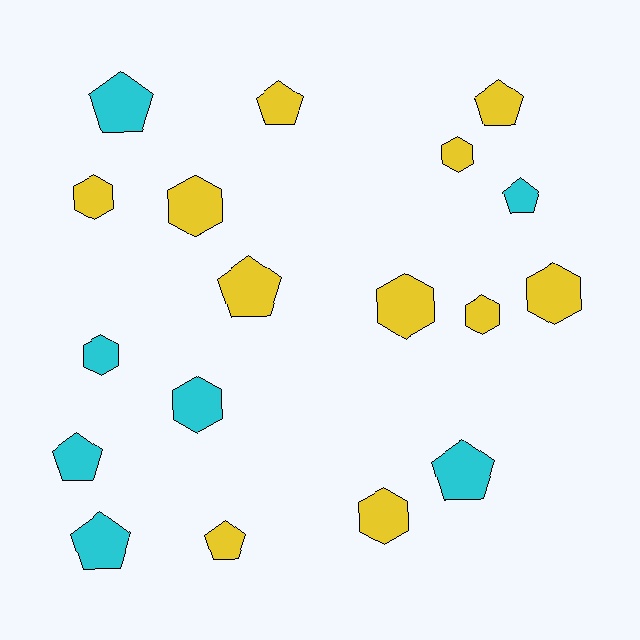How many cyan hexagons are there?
There are 2 cyan hexagons.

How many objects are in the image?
There are 18 objects.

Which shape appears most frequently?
Pentagon, with 9 objects.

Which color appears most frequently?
Yellow, with 11 objects.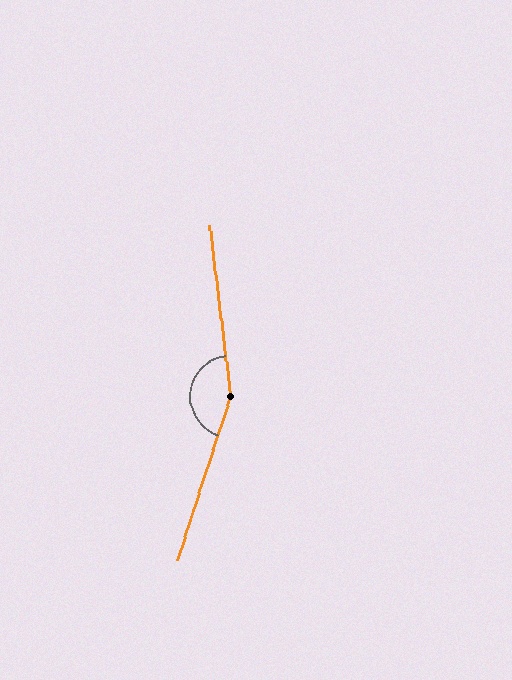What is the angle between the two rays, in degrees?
Approximately 155 degrees.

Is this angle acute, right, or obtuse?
It is obtuse.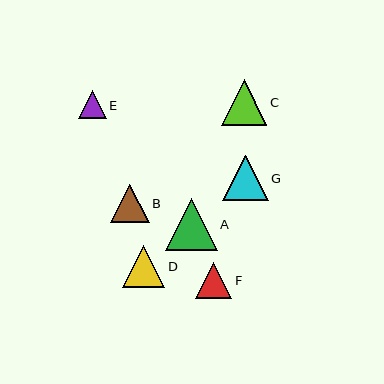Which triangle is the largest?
Triangle A is the largest with a size of approximately 52 pixels.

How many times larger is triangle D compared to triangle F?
Triangle D is approximately 1.2 times the size of triangle F.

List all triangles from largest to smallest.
From largest to smallest: A, G, C, D, B, F, E.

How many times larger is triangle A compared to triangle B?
Triangle A is approximately 1.3 times the size of triangle B.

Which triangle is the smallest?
Triangle E is the smallest with a size of approximately 28 pixels.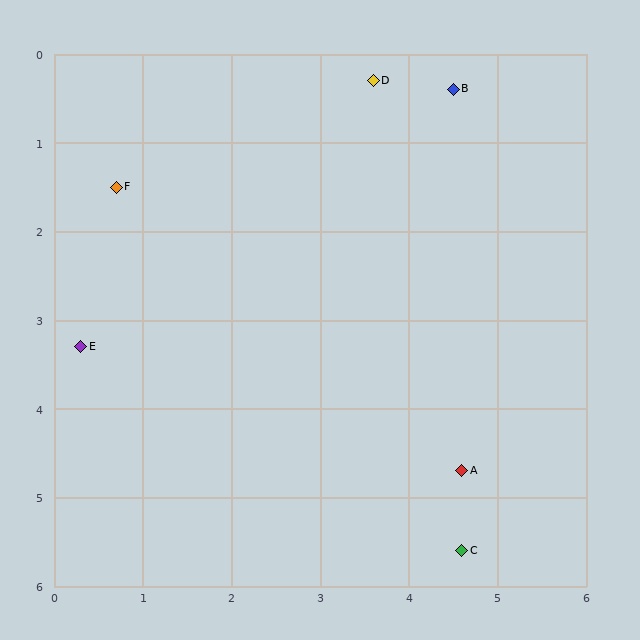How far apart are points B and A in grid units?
Points B and A are about 4.3 grid units apart.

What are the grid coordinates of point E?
Point E is at approximately (0.3, 3.3).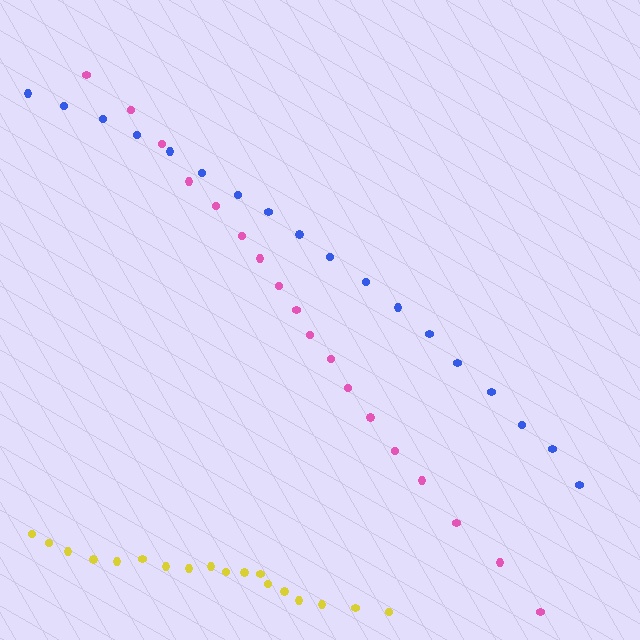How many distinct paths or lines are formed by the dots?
There are 3 distinct paths.